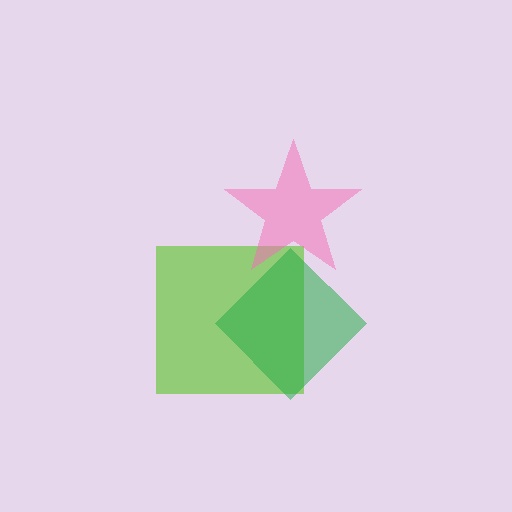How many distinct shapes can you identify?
There are 3 distinct shapes: a lime square, a green diamond, a pink star.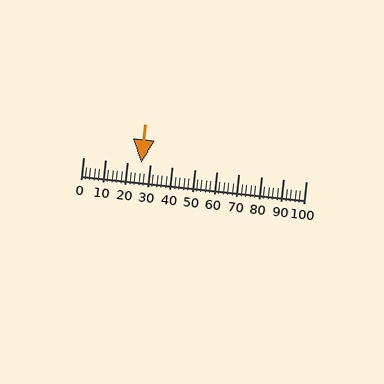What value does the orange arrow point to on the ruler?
The orange arrow points to approximately 26.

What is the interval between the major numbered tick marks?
The major tick marks are spaced 10 units apart.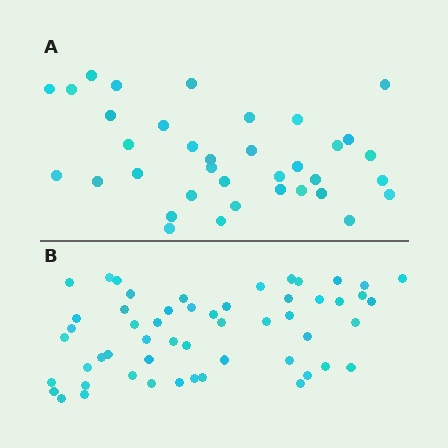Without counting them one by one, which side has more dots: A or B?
Region B (the bottom region) has more dots.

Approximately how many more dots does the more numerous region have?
Region B has approximately 20 more dots than region A.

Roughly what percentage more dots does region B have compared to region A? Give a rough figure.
About 50% more.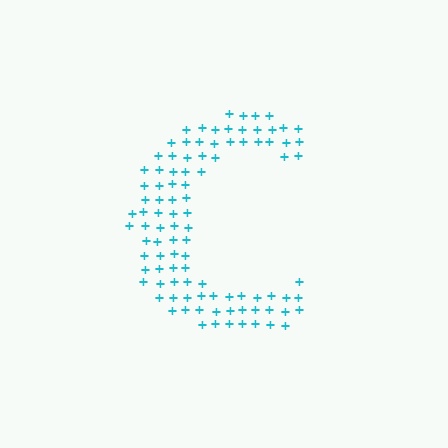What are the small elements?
The small elements are plus signs.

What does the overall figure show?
The overall figure shows the letter C.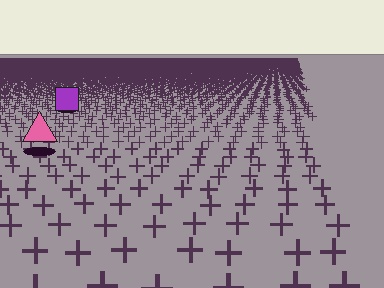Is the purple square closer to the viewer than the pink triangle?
No. The pink triangle is closer — you can tell from the texture gradient: the ground texture is coarser near it.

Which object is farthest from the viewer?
The purple square is farthest from the viewer. It appears smaller and the ground texture around it is denser.